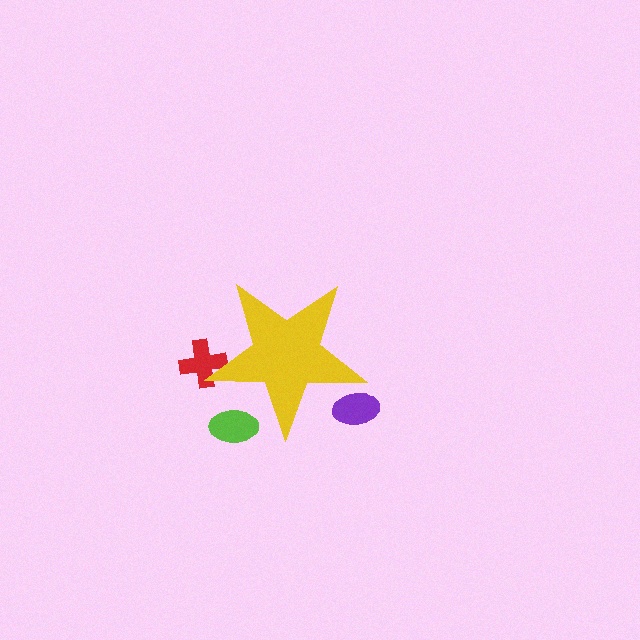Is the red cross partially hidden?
Yes, the red cross is partially hidden behind the yellow star.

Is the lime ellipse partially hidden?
Yes, the lime ellipse is partially hidden behind the yellow star.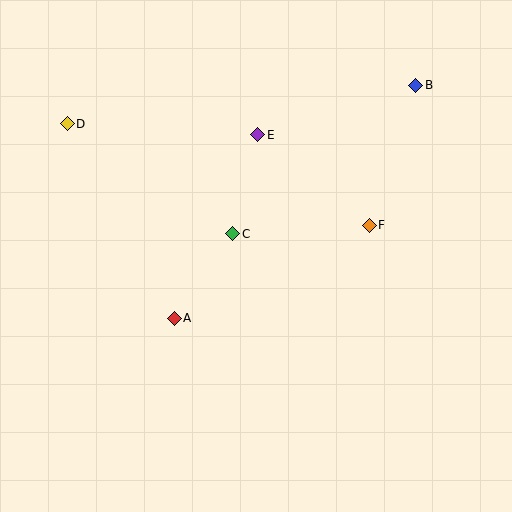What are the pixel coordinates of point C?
Point C is at (233, 234).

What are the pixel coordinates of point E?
Point E is at (258, 135).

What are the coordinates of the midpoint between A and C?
The midpoint between A and C is at (203, 276).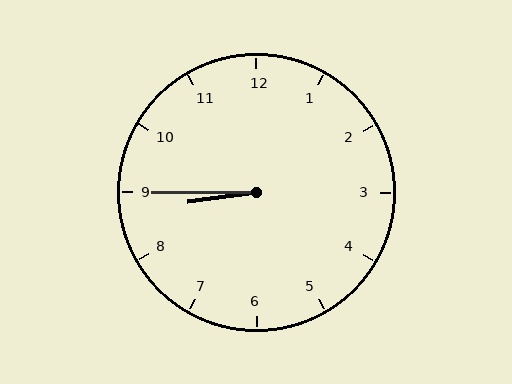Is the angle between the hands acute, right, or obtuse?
It is acute.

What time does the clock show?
8:45.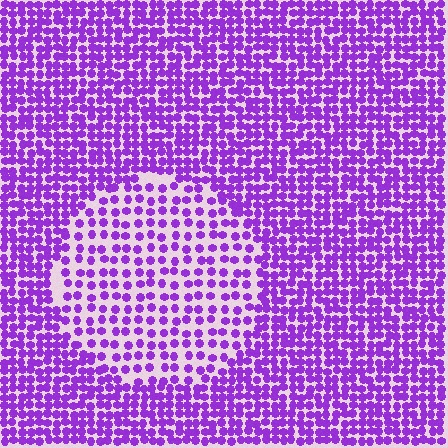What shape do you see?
I see a circle.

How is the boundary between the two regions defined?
The boundary is defined by a change in element density (approximately 1.9x ratio). All elements are the same color, size, and shape.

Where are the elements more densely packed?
The elements are more densely packed outside the circle boundary.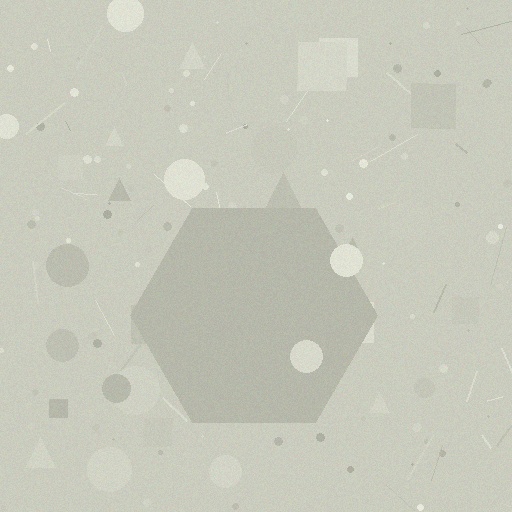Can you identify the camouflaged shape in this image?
The camouflaged shape is a hexagon.